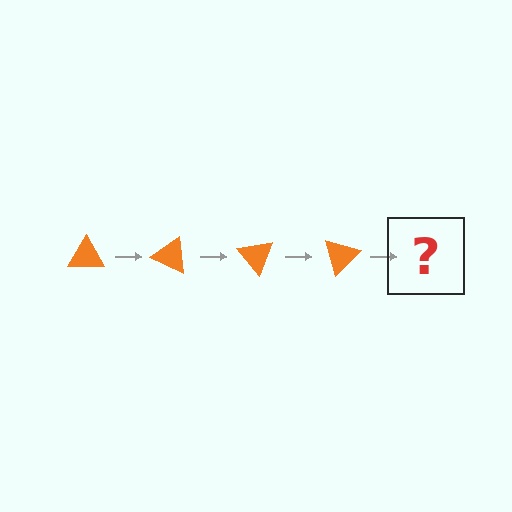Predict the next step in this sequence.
The next step is an orange triangle rotated 100 degrees.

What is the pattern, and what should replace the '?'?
The pattern is that the triangle rotates 25 degrees each step. The '?' should be an orange triangle rotated 100 degrees.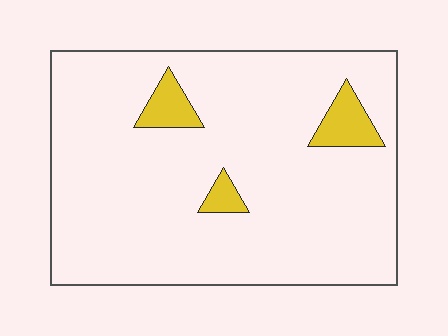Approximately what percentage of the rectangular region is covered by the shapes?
Approximately 10%.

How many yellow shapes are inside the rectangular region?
3.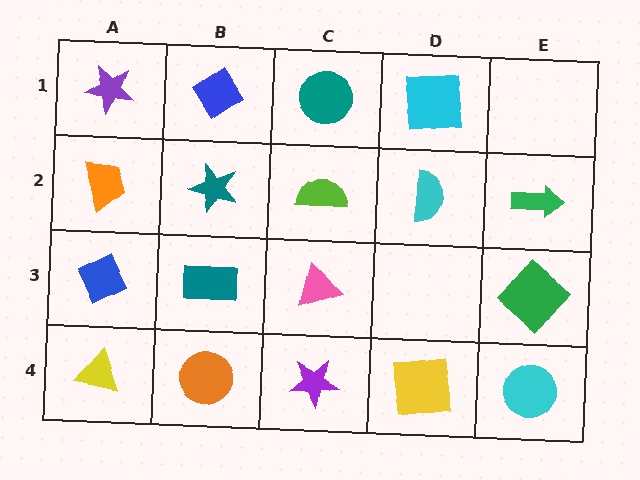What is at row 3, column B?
A teal rectangle.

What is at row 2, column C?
A lime semicircle.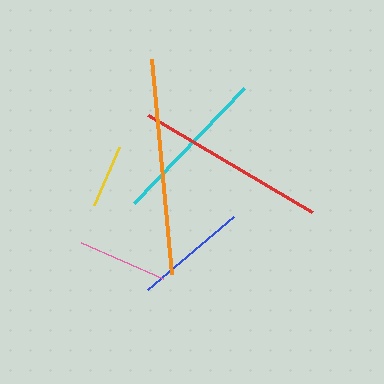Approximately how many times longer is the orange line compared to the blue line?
The orange line is approximately 1.9 times the length of the blue line.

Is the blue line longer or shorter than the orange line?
The orange line is longer than the blue line.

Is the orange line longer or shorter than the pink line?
The orange line is longer than the pink line.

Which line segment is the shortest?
The yellow line is the shortest at approximately 63 pixels.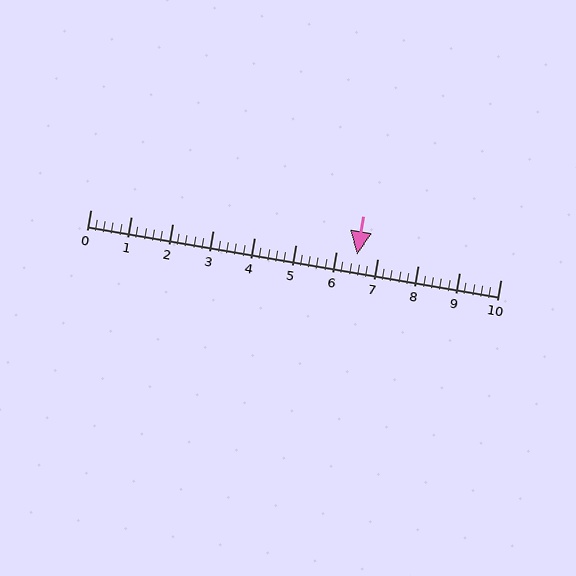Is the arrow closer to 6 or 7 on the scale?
The arrow is closer to 7.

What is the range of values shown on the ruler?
The ruler shows values from 0 to 10.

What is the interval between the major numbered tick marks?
The major tick marks are spaced 1 units apart.